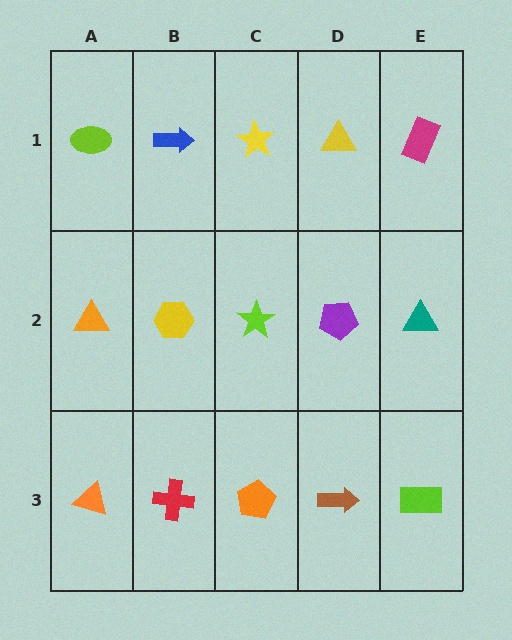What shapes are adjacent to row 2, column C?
A yellow star (row 1, column C), an orange pentagon (row 3, column C), a yellow hexagon (row 2, column B), a purple pentagon (row 2, column D).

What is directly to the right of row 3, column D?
A lime rectangle.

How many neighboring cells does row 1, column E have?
2.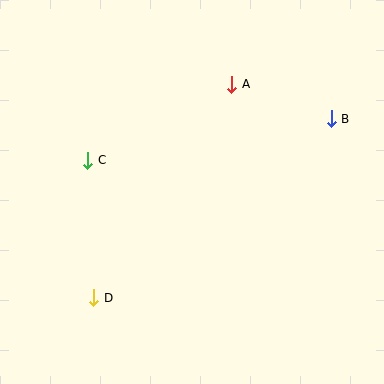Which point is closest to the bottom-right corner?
Point B is closest to the bottom-right corner.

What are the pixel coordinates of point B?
Point B is at (331, 119).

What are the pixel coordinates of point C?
Point C is at (88, 160).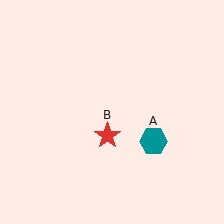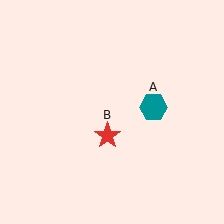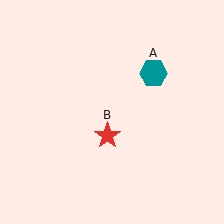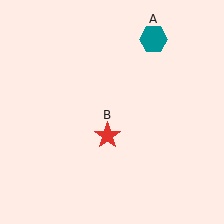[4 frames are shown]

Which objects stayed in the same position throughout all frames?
Red star (object B) remained stationary.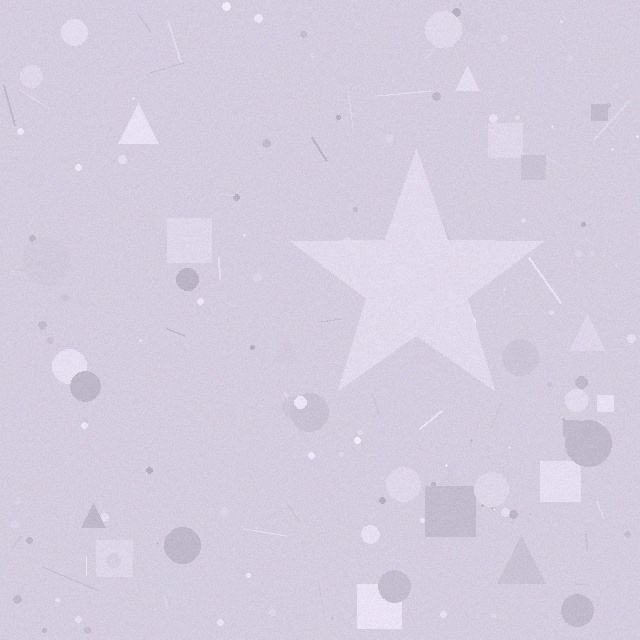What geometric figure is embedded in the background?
A star is embedded in the background.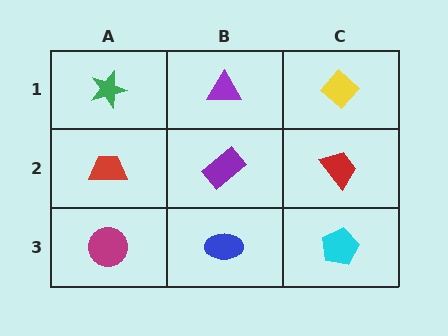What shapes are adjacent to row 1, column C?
A red trapezoid (row 2, column C), a purple triangle (row 1, column B).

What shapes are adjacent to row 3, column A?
A red trapezoid (row 2, column A), a blue ellipse (row 3, column B).